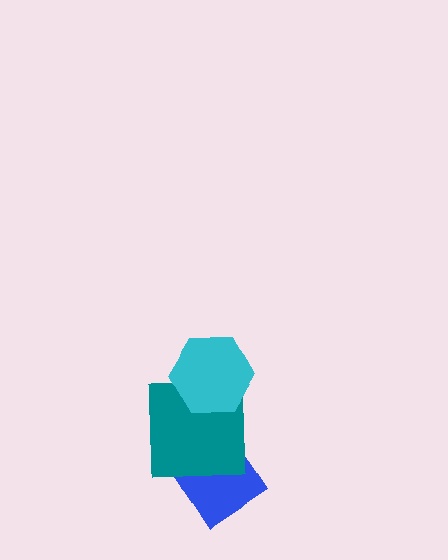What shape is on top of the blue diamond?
The teal square is on top of the blue diamond.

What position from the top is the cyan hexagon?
The cyan hexagon is 1st from the top.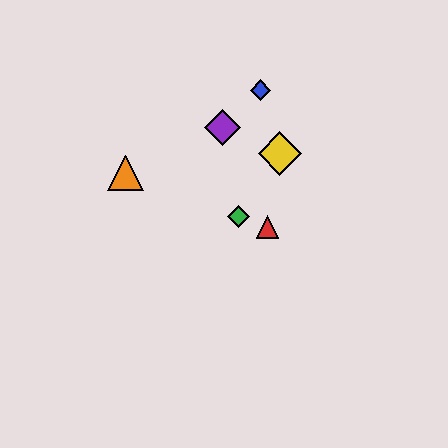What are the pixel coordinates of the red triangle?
The red triangle is at (267, 227).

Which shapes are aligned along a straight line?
The red triangle, the green diamond, the orange triangle are aligned along a straight line.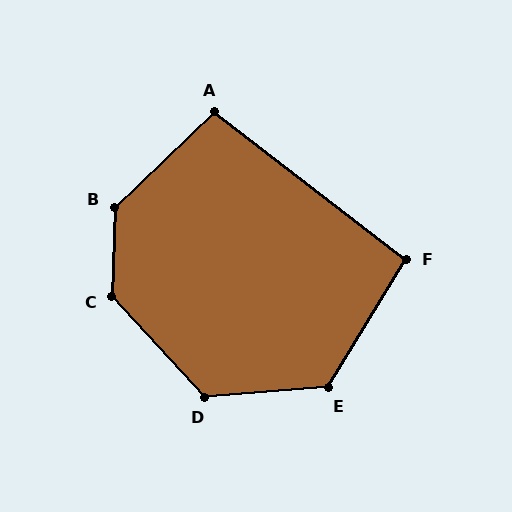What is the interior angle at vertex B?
Approximately 135 degrees (obtuse).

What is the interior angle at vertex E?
Approximately 126 degrees (obtuse).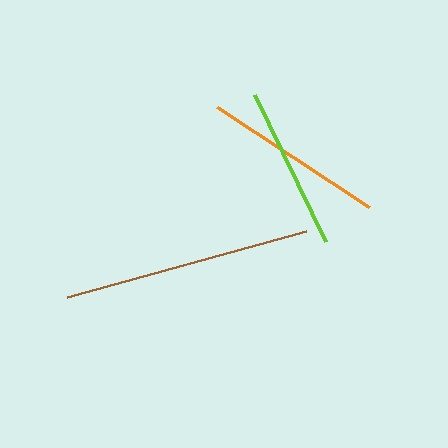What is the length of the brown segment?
The brown segment is approximately 247 pixels long.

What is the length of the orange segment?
The orange segment is approximately 181 pixels long.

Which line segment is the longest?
The brown line is the longest at approximately 247 pixels.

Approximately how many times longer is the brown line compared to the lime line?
The brown line is approximately 1.5 times the length of the lime line.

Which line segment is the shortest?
The lime line is the shortest at approximately 163 pixels.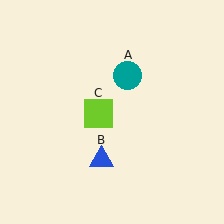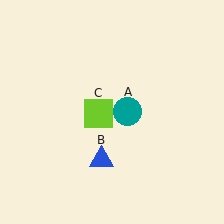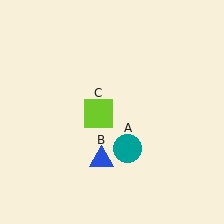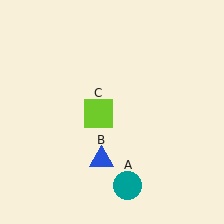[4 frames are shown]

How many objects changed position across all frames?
1 object changed position: teal circle (object A).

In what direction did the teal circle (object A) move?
The teal circle (object A) moved down.